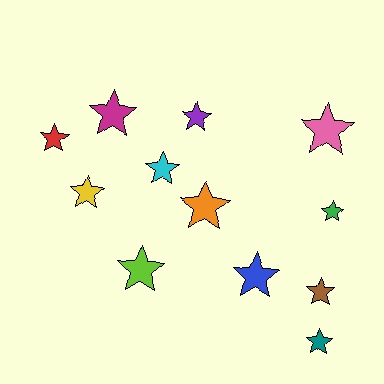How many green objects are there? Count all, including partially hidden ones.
There is 1 green object.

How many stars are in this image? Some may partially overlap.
There are 12 stars.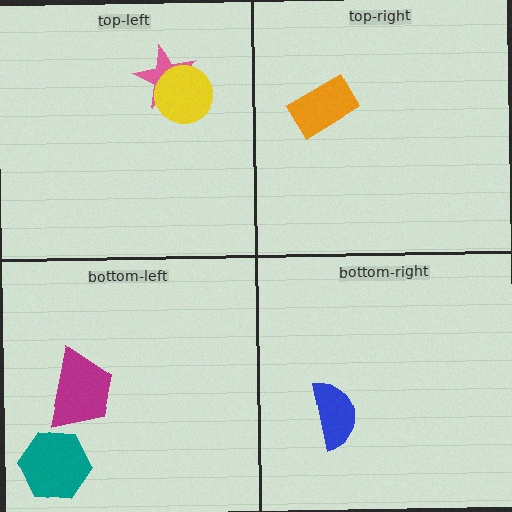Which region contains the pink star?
The top-left region.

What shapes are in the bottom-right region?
The blue semicircle.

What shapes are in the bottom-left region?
The magenta trapezoid, the teal hexagon.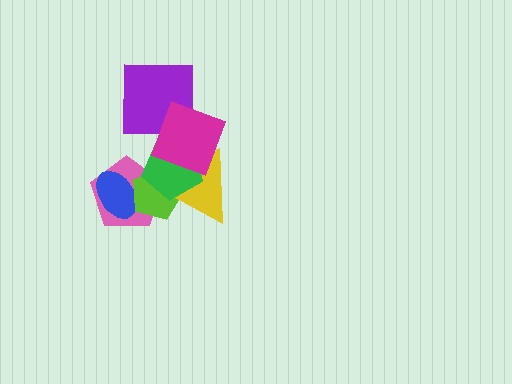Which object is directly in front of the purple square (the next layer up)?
The green pentagon is directly in front of the purple square.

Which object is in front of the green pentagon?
The magenta square is in front of the green pentagon.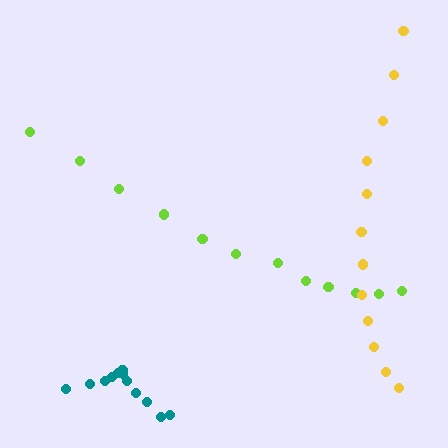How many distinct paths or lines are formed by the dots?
There are 3 distinct paths.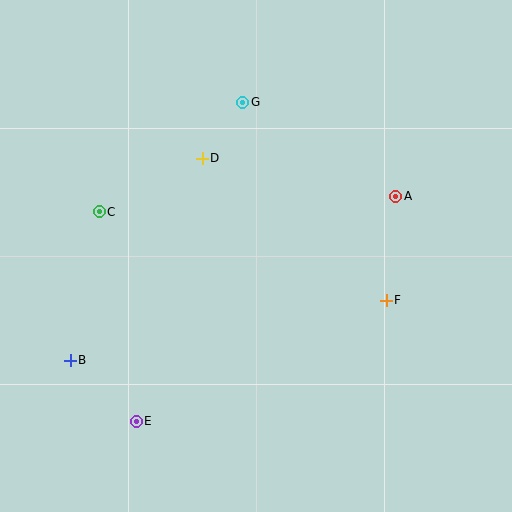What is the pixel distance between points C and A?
The distance between C and A is 297 pixels.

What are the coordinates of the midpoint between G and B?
The midpoint between G and B is at (156, 231).